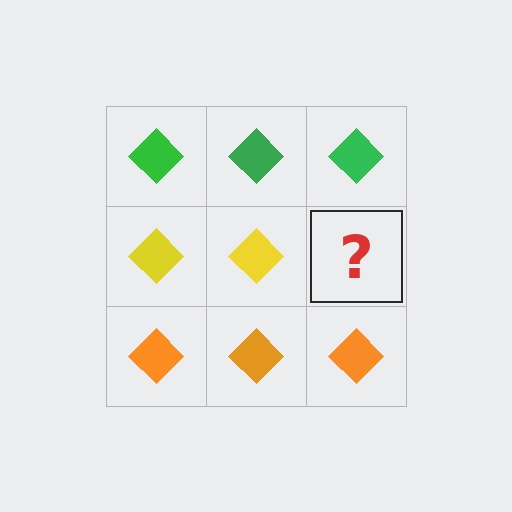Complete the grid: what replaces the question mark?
The question mark should be replaced with a yellow diamond.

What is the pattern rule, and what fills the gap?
The rule is that each row has a consistent color. The gap should be filled with a yellow diamond.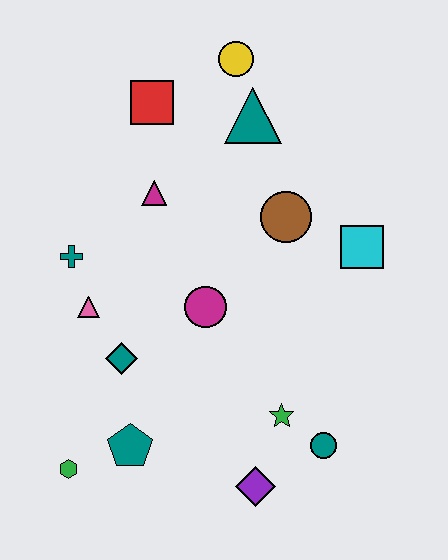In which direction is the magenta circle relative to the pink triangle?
The magenta circle is to the right of the pink triangle.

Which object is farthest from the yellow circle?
The green hexagon is farthest from the yellow circle.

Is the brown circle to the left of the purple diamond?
No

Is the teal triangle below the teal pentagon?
No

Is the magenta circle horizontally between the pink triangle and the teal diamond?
No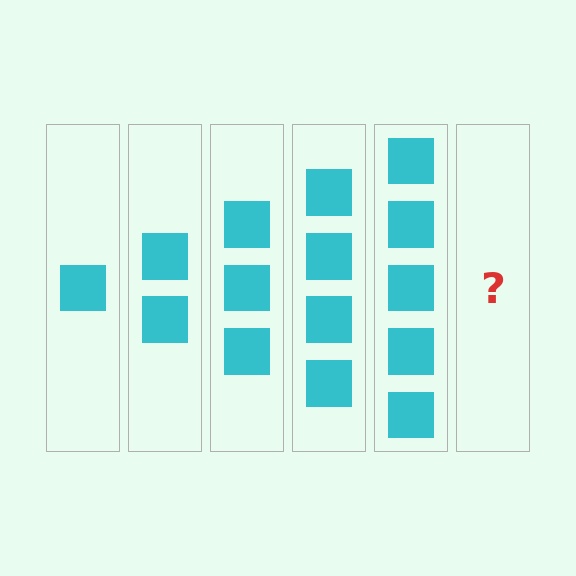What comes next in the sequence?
The next element should be 6 squares.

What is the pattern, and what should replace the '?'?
The pattern is that each step adds one more square. The '?' should be 6 squares.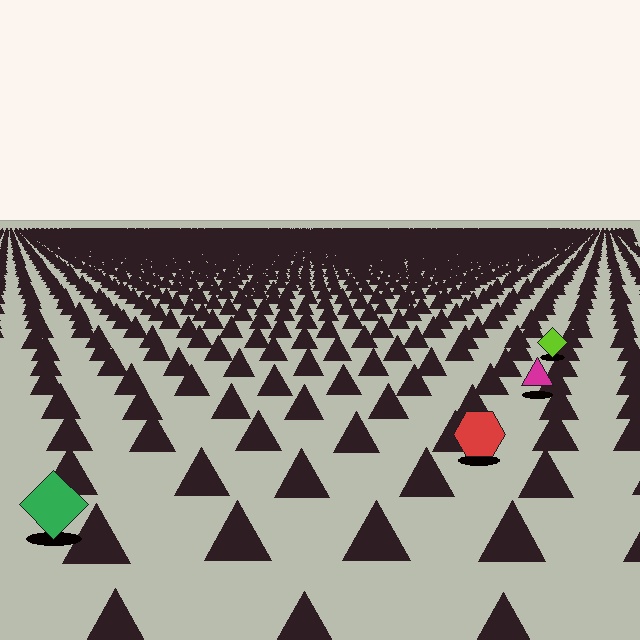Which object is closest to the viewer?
The green diamond is closest. The texture marks near it are larger and more spread out.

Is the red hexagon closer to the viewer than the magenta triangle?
Yes. The red hexagon is closer — you can tell from the texture gradient: the ground texture is coarser near it.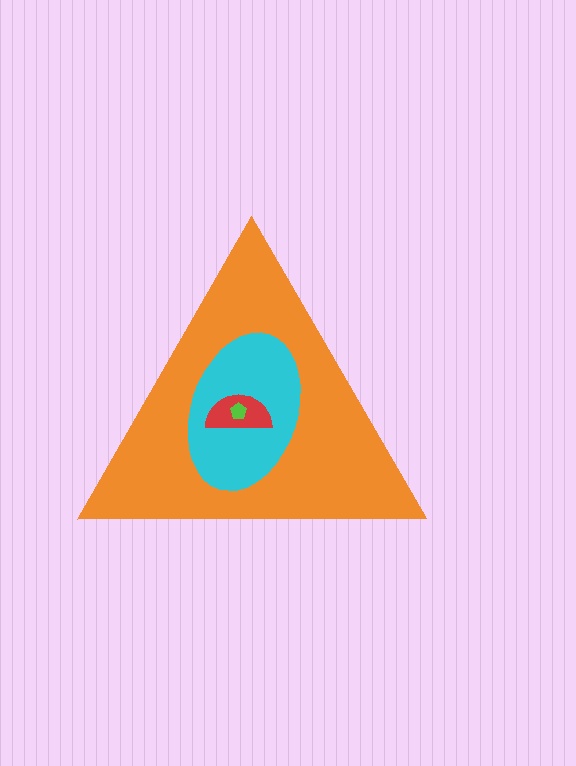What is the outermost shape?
The orange triangle.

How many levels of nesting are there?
4.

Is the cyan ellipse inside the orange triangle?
Yes.